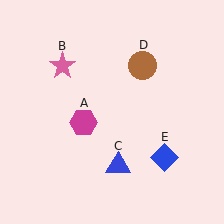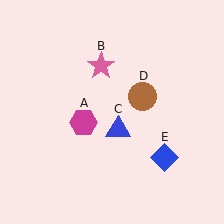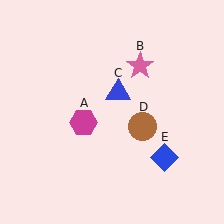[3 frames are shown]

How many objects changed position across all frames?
3 objects changed position: pink star (object B), blue triangle (object C), brown circle (object D).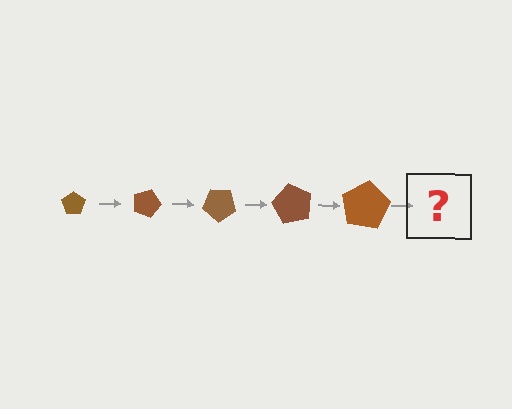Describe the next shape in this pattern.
It should be a pentagon, larger than the previous one and rotated 100 degrees from the start.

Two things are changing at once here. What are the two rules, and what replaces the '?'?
The two rules are that the pentagon grows larger each step and it rotates 20 degrees each step. The '?' should be a pentagon, larger than the previous one and rotated 100 degrees from the start.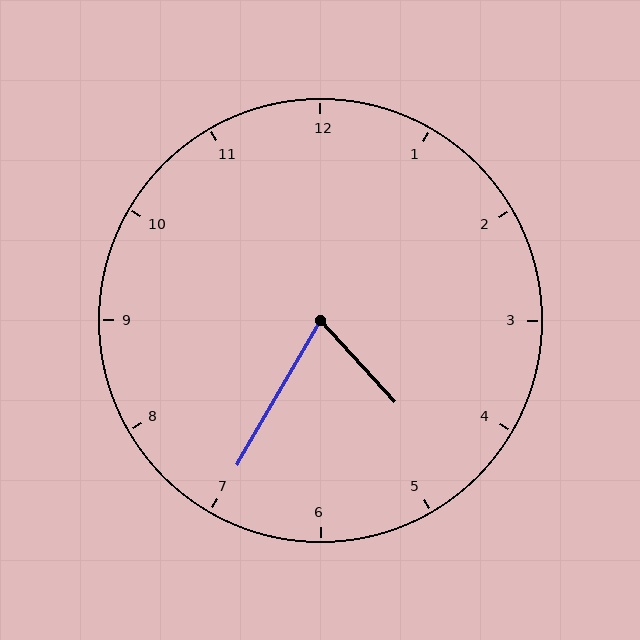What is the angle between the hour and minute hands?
Approximately 72 degrees.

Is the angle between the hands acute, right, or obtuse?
It is acute.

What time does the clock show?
4:35.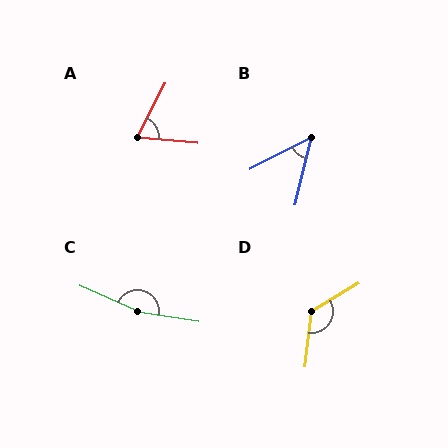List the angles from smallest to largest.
B (49°), A (68°), D (127°), C (165°).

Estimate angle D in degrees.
Approximately 127 degrees.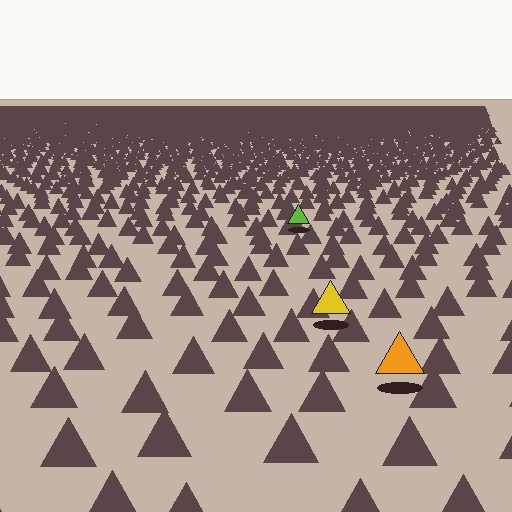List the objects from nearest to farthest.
From nearest to farthest: the orange triangle, the yellow triangle, the lime triangle.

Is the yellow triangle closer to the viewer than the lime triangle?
Yes. The yellow triangle is closer — you can tell from the texture gradient: the ground texture is coarser near it.